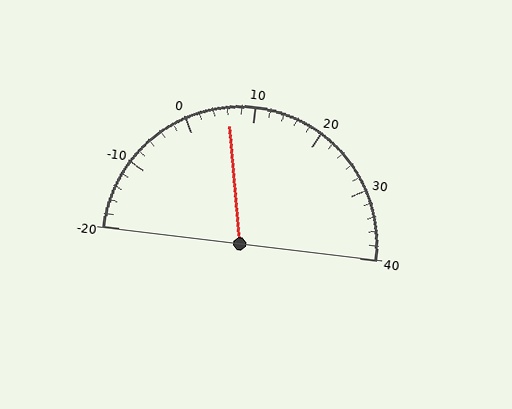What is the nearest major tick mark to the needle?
The nearest major tick mark is 10.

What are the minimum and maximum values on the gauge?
The gauge ranges from -20 to 40.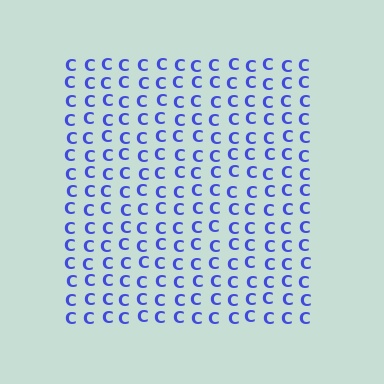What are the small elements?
The small elements are letter C's.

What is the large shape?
The large shape is a square.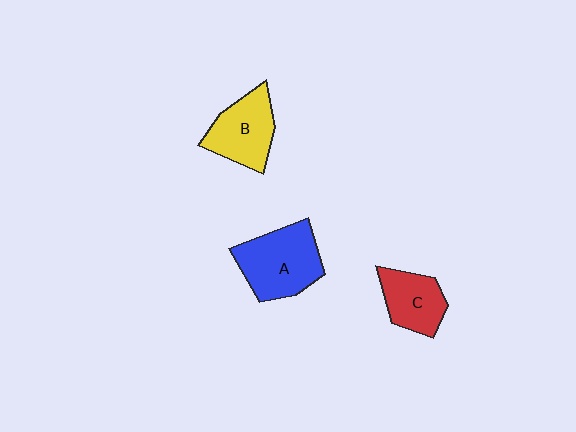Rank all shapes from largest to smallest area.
From largest to smallest: A (blue), B (yellow), C (red).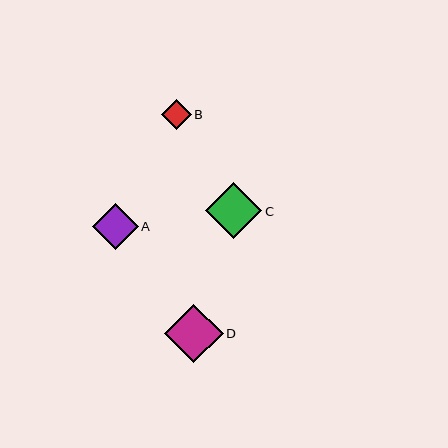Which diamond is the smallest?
Diamond B is the smallest with a size of approximately 30 pixels.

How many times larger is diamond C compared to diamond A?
Diamond C is approximately 1.2 times the size of diamond A.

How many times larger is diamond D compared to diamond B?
Diamond D is approximately 2.0 times the size of diamond B.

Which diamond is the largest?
Diamond D is the largest with a size of approximately 59 pixels.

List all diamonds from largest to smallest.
From largest to smallest: D, C, A, B.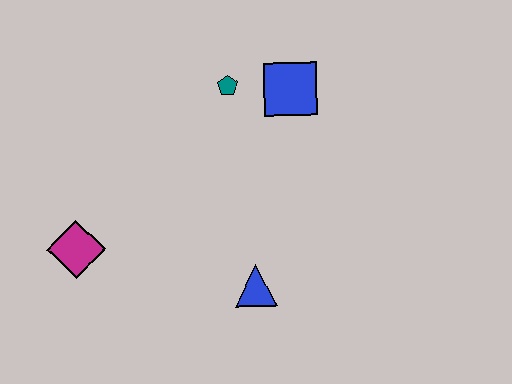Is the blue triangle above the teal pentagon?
No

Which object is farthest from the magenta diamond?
The blue square is farthest from the magenta diamond.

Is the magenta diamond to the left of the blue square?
Yes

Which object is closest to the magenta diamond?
The blue triangle is closest to the magenta diamond.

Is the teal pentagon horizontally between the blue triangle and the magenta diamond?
Yes